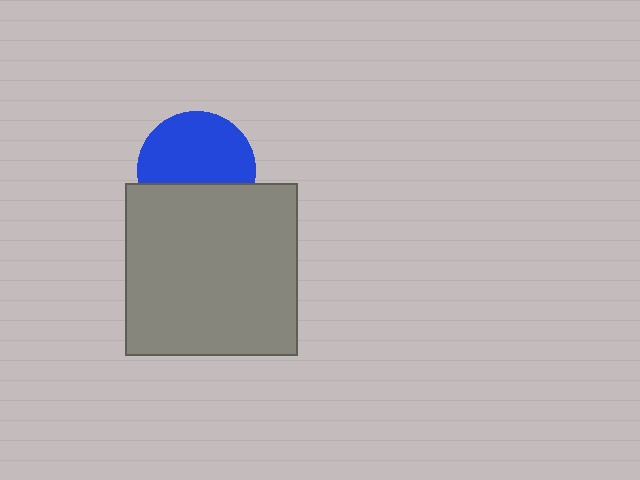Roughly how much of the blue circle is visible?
About half of it is visible (roughly 64%).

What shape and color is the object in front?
The object in front is a gray square.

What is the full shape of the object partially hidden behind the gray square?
The partially hidden object is a blue circle.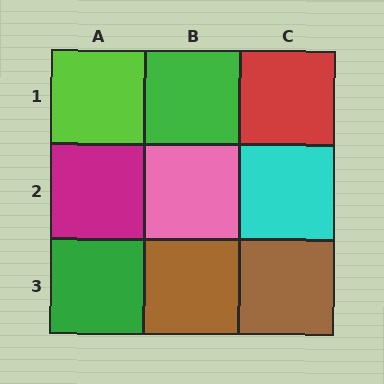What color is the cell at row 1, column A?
Lime.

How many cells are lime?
1 cell is lime.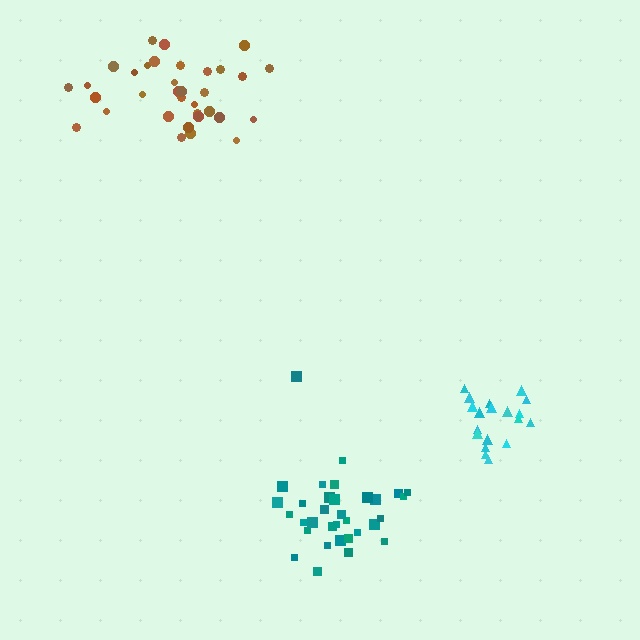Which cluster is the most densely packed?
Cyan.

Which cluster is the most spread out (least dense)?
Brown.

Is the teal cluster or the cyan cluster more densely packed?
Cyan.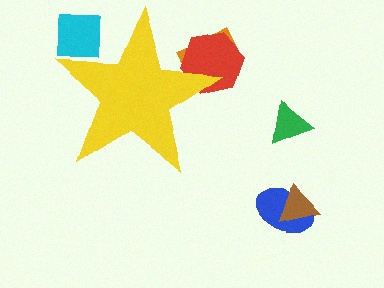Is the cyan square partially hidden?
Yes, the cyan square is partially hidden behind the yellow star.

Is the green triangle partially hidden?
No, the green triangle is fully visible.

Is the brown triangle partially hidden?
No, the brown triangle is fully visible.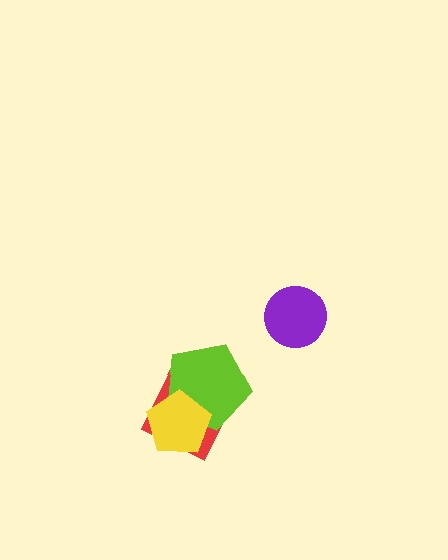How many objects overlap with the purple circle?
0 objects overlap with the purple circle.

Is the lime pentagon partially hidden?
Yes, it is partially covered by another shape.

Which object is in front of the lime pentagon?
The yellow pentagon is in front of the lime pentagon.